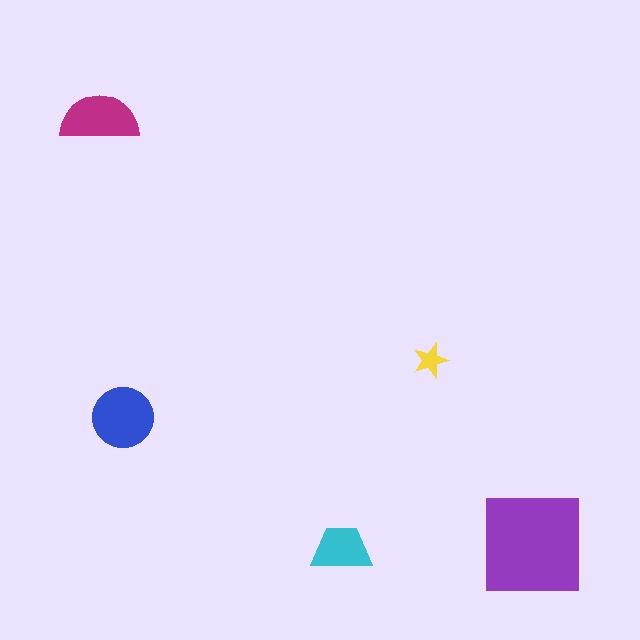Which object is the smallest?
The yellow star.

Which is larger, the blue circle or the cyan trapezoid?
The blue circle.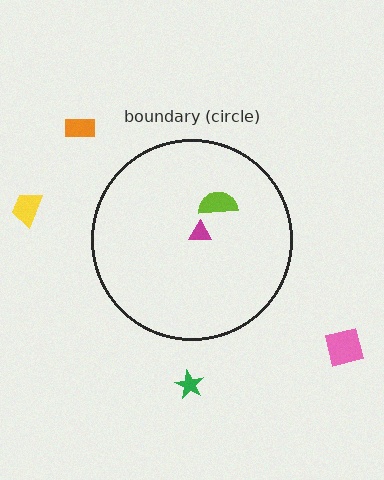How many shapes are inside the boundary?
2 inside, 4 outside.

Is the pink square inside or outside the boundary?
Outside.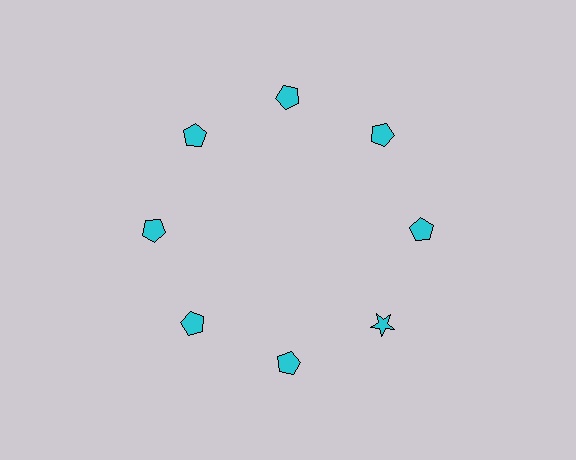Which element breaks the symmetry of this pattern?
The cyan star at roughly the 4 o'clock position breaks the symmetry. All other shapes are cyan pentagons.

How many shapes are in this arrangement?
There are 8 shapes arranged in a ring pattern.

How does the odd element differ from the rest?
It has a different shape: star instead of pentagon.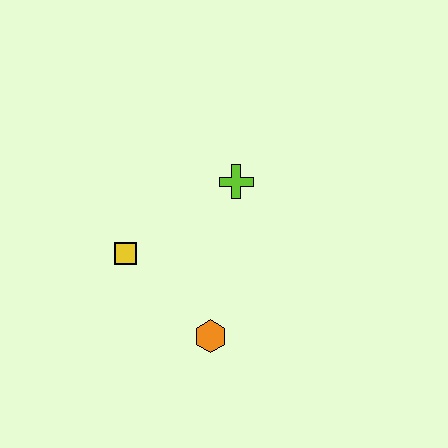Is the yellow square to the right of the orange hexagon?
No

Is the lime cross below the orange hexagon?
No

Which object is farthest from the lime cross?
The orange hexagon is farthest from the lime cross.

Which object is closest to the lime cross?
The yellow square is closest to the lime cross.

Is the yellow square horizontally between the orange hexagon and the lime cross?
No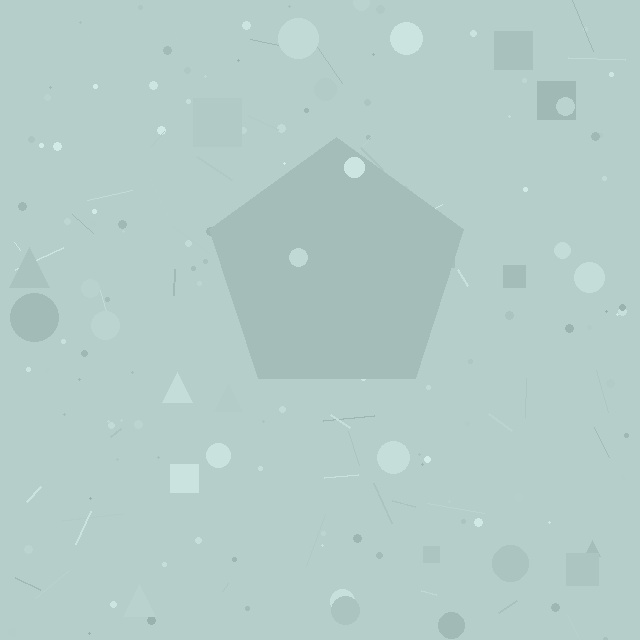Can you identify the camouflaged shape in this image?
The camouflaged shape is a pentagon.